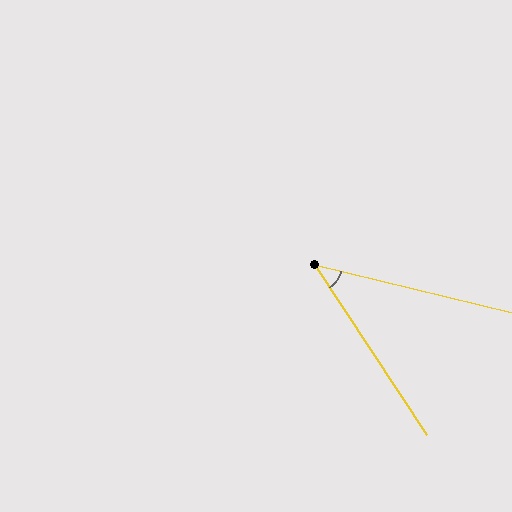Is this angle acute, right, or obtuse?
It is acute.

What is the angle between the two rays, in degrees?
Approximately 43 degrees.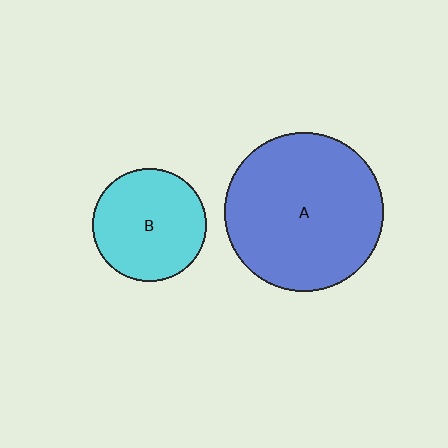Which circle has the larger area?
Circle A (blue).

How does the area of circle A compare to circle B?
Approximately 2.0 times.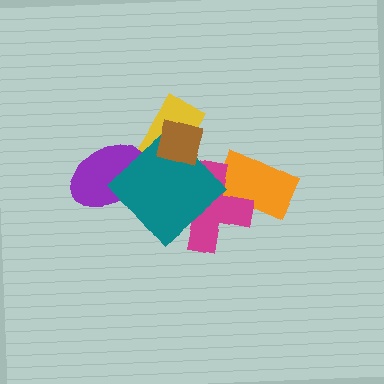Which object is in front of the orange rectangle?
The magenta cross is in front of the orange rectangle.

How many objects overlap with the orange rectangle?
1 object overlaps with the orange rectangle.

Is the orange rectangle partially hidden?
Yes, it is partially covered by another shape.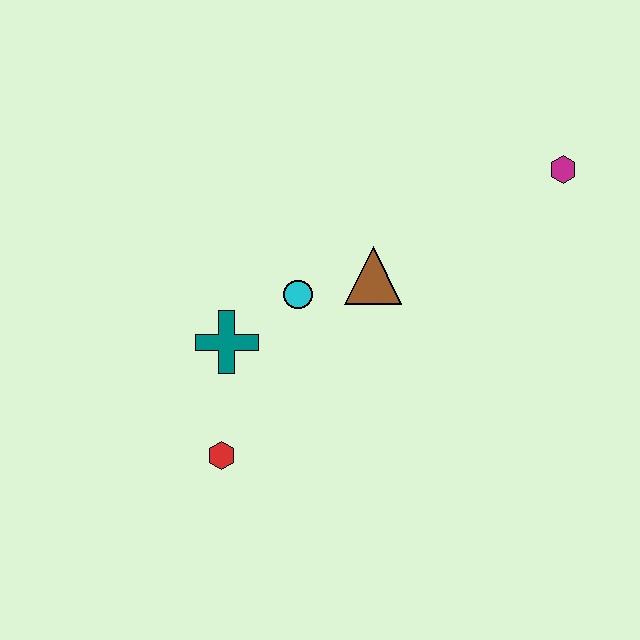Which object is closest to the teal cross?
The cyan circle is closest to the teal cross.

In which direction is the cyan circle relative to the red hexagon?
The cyan circle is above the red hexagon.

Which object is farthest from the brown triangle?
The red hexagon is farthest from the brown triangle.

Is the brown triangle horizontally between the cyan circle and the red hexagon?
No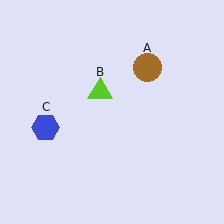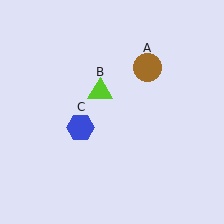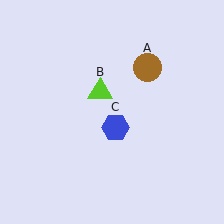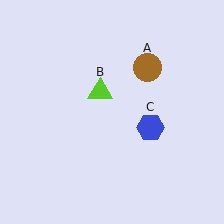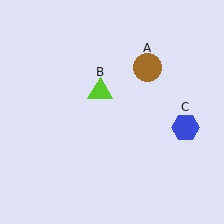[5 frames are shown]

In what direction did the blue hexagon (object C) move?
The blue hexagon (object C) moved right.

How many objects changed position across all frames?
1 object changed position: blue hexagon (object C).